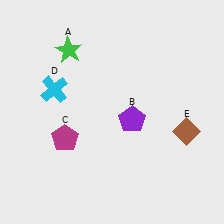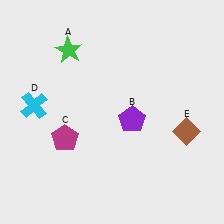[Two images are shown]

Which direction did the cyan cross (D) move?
The cyan cross (D) moved left.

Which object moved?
The cyan cross (D) moved left.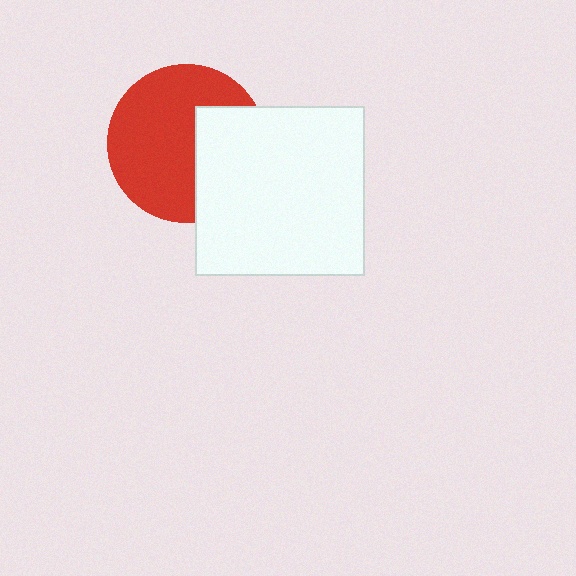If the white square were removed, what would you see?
You would see the complete red circle.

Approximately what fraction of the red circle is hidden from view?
Roughly 34% of the red circle is hidden behind the white square.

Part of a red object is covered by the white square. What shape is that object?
It is a circle.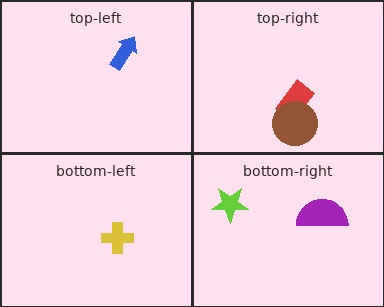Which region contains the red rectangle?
The top-right region.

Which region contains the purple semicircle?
The bottom-right region.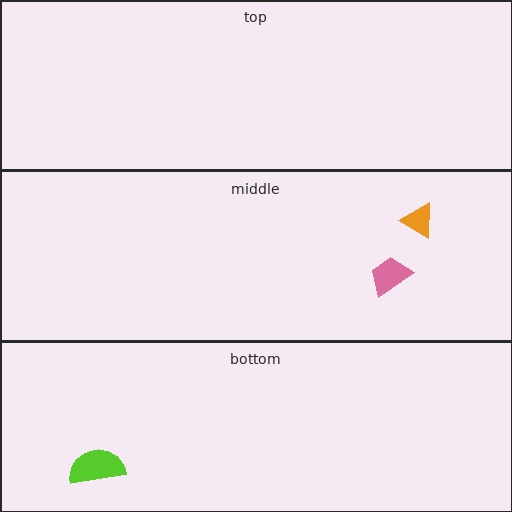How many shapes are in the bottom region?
1.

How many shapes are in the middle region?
2.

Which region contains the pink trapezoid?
The middle region.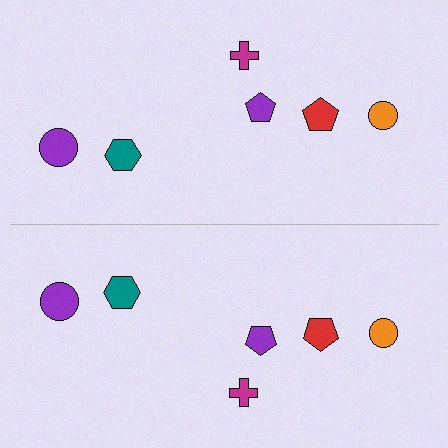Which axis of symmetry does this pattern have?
The pattern has a horizontal axis of symmetry running through the center of the image.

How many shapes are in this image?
There are 12 shapes in this image.